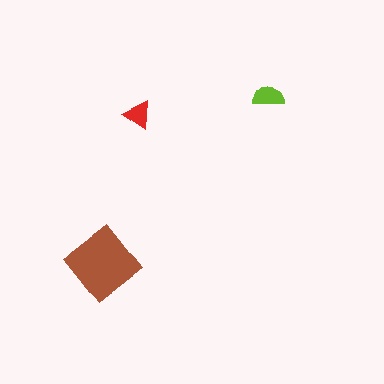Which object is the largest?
The brown diamond.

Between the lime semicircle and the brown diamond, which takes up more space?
The brown diamond.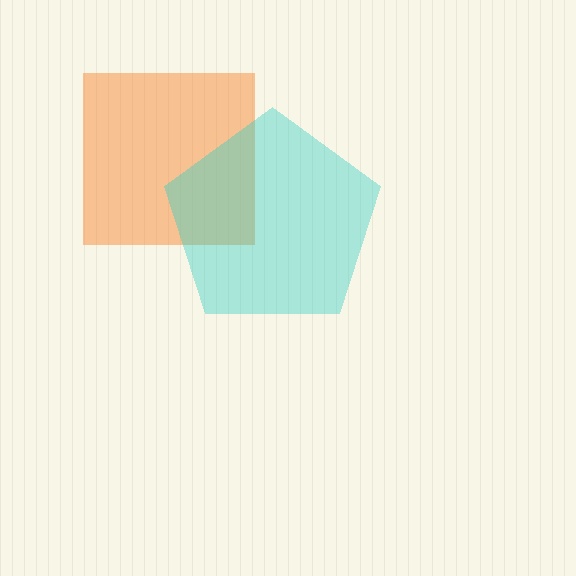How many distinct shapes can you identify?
There are 2 distinct shapes: an orange square, a cyan pentagon.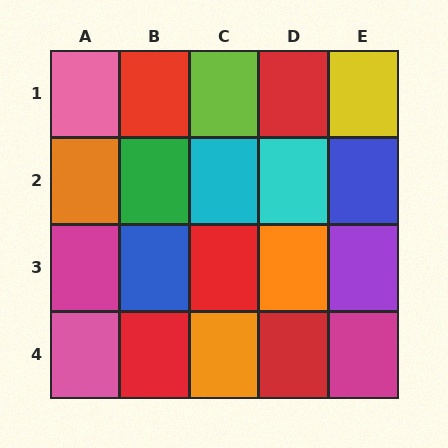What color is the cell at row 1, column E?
Yellow.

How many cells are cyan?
2 cells are cyan.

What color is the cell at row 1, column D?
Red.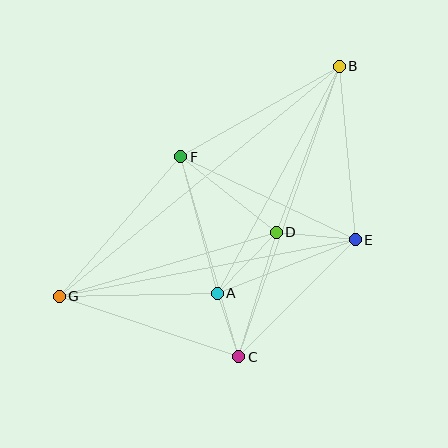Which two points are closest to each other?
Points A and C are closest to each other.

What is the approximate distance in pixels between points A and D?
The distance between A and D is approximately 85 pixels.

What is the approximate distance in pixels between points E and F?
The distance between E and F is approximately 193 pixels.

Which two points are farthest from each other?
Points B and G are farthest from each other.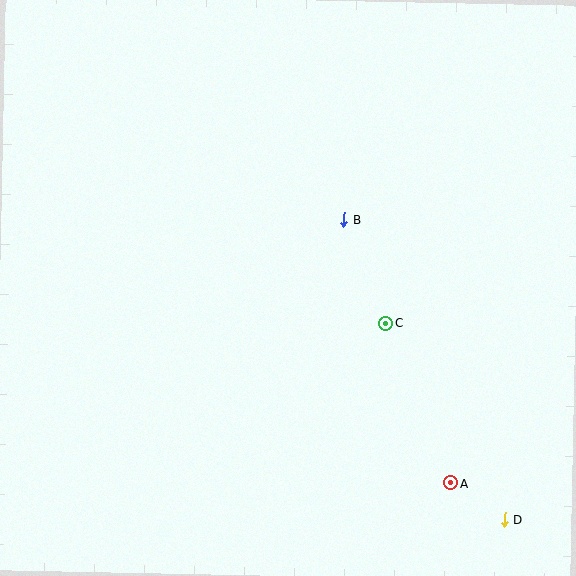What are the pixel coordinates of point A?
Point A is at (451, 483).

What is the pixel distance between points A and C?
The distance between A and C is 172 pixels.